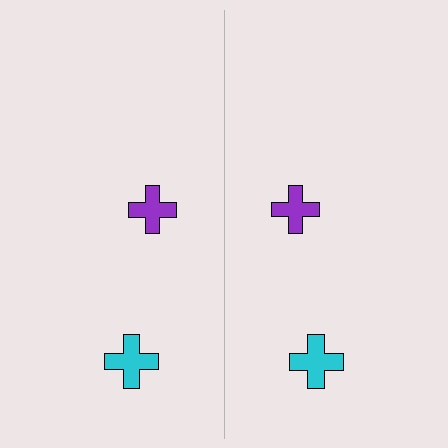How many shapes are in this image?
There are 4 shapes in this image.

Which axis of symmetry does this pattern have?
The pattern has a vertical axis of symmetry running through the center of the image.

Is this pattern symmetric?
Yes, this pattern has bilateral (reflection) symmetry.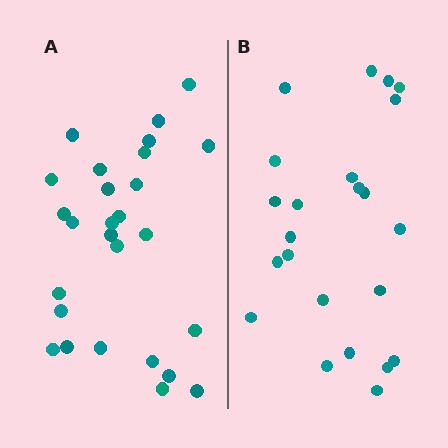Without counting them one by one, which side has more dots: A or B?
Region A (the left region) has more dots.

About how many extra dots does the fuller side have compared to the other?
Region A has about 4 more dots than region B.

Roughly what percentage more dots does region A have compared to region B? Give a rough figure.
About 15% more.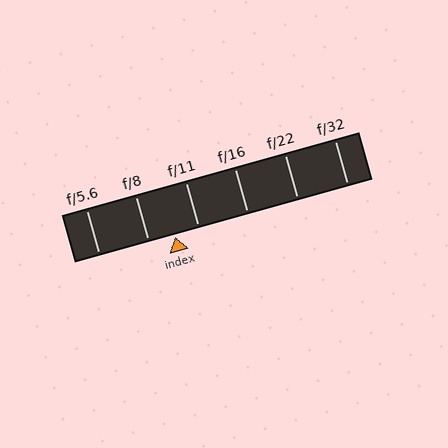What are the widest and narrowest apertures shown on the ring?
The widest aperture shown is f/5.6 and the narrowest is f/32.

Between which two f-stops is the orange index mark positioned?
The index mark is between f/8 and f/11.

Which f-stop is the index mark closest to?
The index mark is closest to f/11.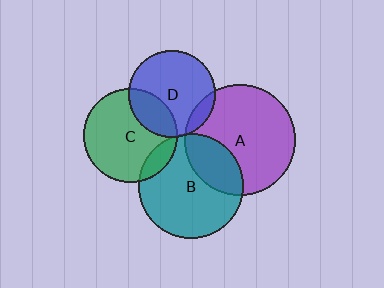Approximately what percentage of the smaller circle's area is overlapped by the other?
Approximately 5%.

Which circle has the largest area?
Circle A (purple).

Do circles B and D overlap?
Yes.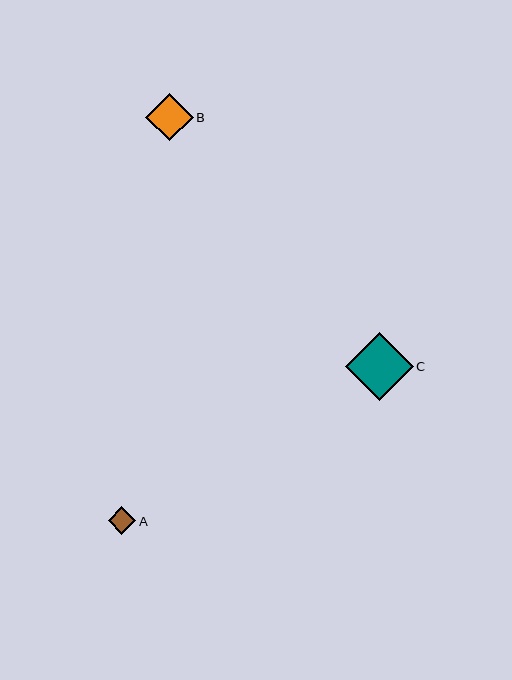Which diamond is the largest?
Diamond C is the largest with a size of approximately 68 pixels.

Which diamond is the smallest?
Diamond A is the smallest with a size of approximately 27 pixels.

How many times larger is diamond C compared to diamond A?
Diamond C is approximately 2.5 times the size of diamond A.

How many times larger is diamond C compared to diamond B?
Diamond C is approximately 1.4 times the size of diamond B.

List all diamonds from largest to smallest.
From largest to smallest: C, B, A.